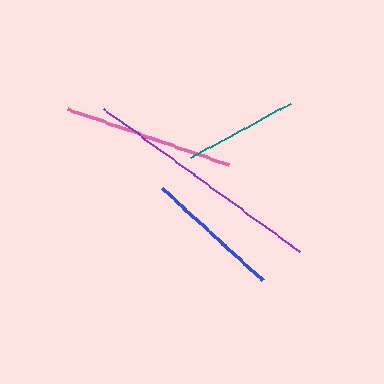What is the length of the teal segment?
The teal segment is approximately 113 pixels long.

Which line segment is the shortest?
The teal line is the shortest at approximately 113 pixels.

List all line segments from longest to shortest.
From longest to shortest: purple, pink, blue, teal.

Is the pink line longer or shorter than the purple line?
The purple line is longer than the pink line.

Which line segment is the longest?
The purple line is the longest at approximately 241 pixels.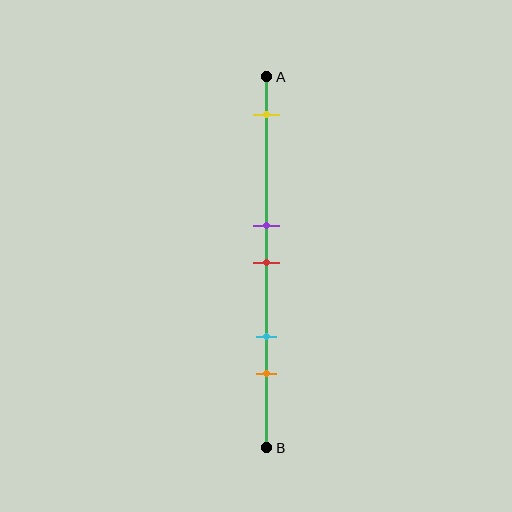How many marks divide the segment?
There are 5 marks dividing the segment.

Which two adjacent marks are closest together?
The purple and red marks are the closest adjacent pair.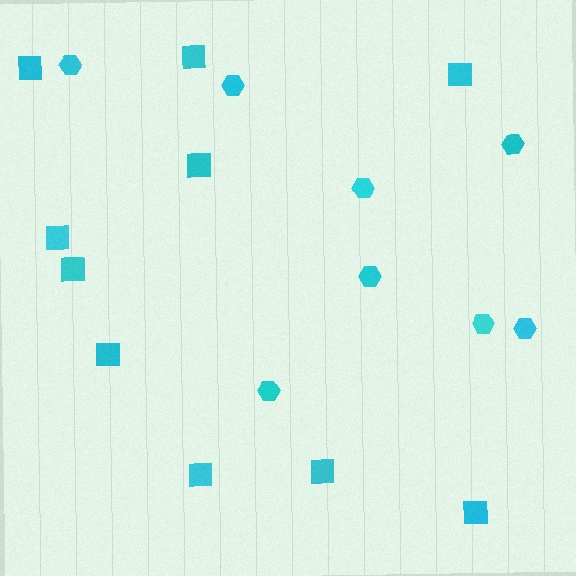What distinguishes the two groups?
There are 2 groups: one group of hexagons (8) and one group of squares (10).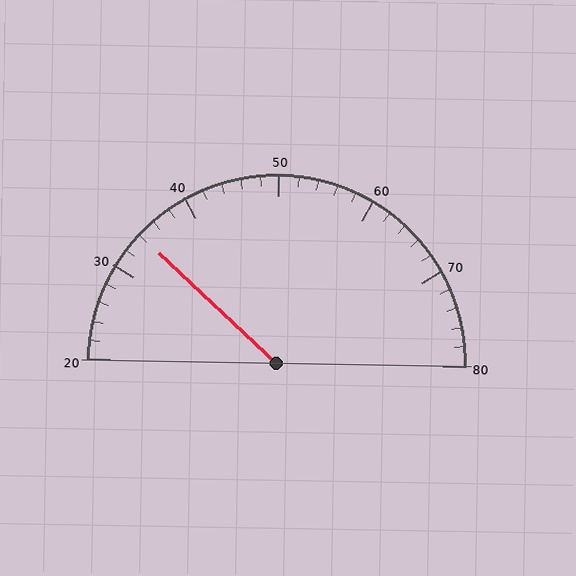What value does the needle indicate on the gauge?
The needle indicates approximately 34.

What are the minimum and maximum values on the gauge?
The gauge ranges from 20 to 80.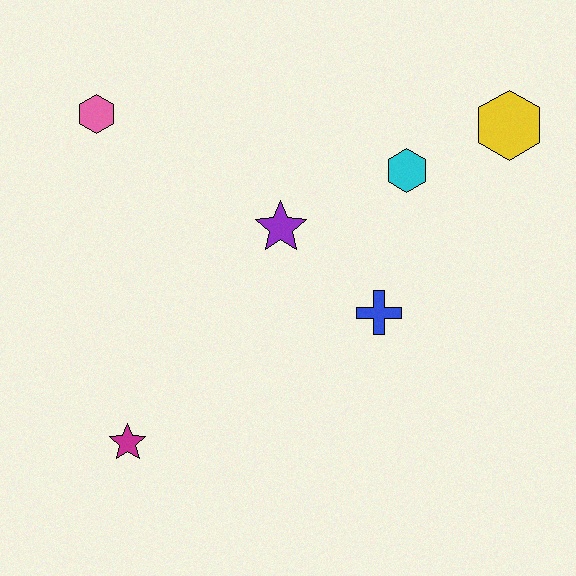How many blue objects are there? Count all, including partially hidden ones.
There is 1 blue object.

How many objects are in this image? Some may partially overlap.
There are 6 objects.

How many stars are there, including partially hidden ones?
There are 2 stars.